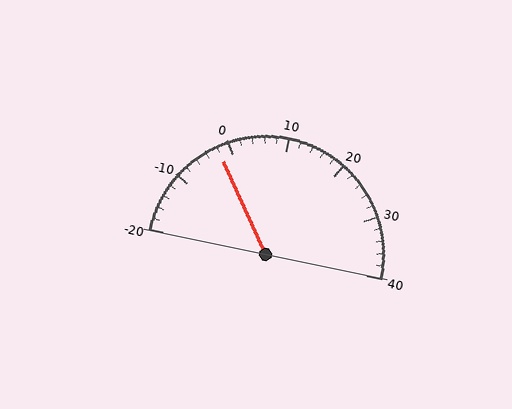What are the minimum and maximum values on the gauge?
The gauge ranges from -20 to 40.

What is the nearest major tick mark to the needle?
The nearest major tick mark is 0.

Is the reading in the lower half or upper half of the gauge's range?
The reading is in the lower half of the range (-20 to 40).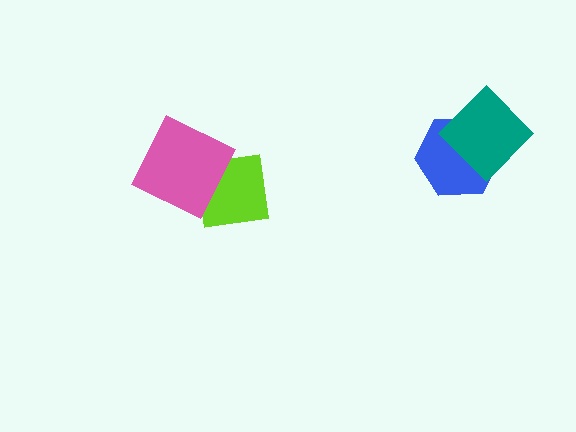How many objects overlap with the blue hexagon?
1 object overlaps with the blue hexagon.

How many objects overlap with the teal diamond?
1 object overlaps with the teal diamond.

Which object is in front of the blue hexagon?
The teal diamond is in front of the blue hexagon.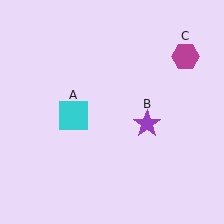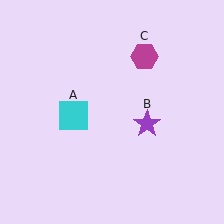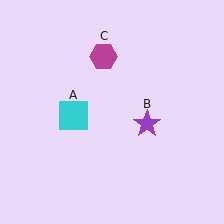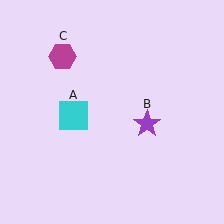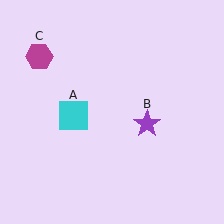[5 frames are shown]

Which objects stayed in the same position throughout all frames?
Cyan square (object A) and purple star (object B) remained stationary.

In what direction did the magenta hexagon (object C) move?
The magenta hexagon (object C) moved left.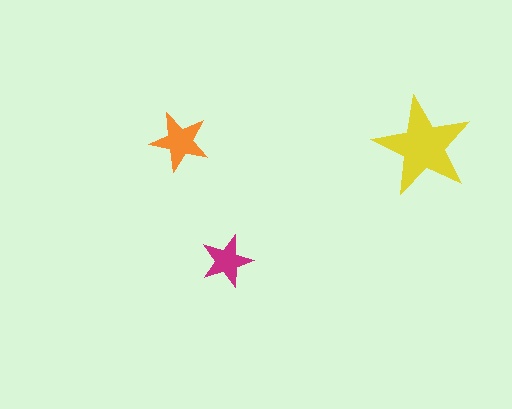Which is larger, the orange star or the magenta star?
The orange one.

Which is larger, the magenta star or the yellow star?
The yellow one.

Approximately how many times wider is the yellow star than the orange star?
About 1.5 times wider.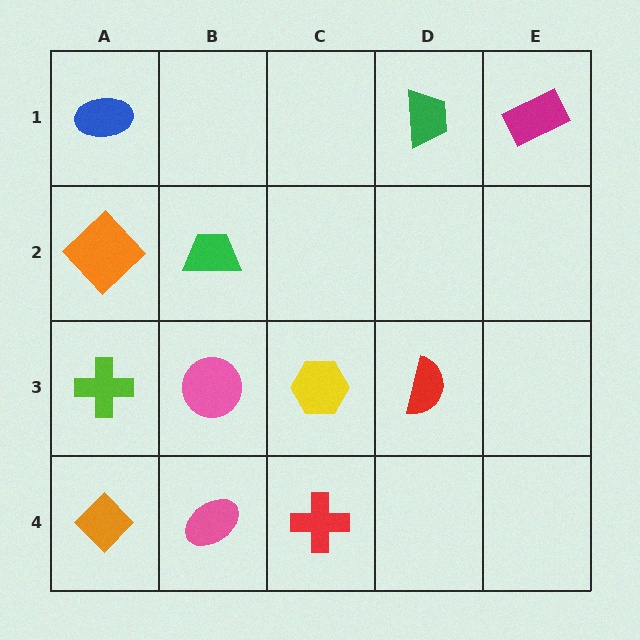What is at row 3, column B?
A pink circle.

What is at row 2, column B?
A green trapezoid.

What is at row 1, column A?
A blue ellipse.